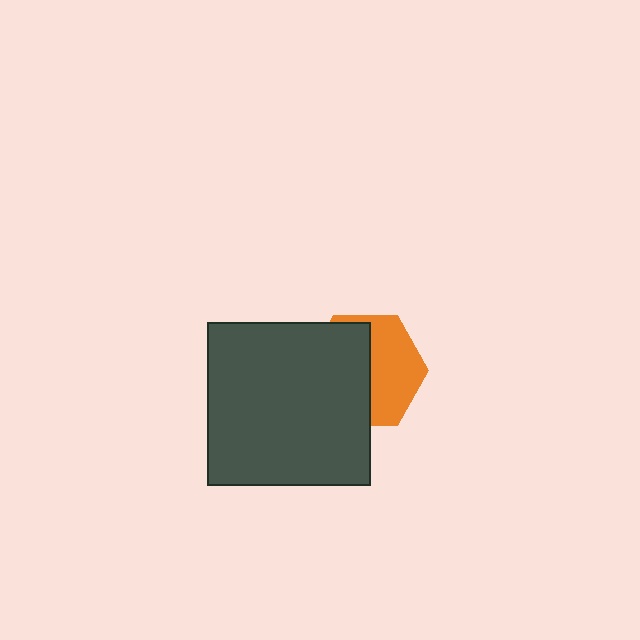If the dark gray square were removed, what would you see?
You would see the complete orange hexagon.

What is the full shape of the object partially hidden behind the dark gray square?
The partially hidden object is an orange hexagon.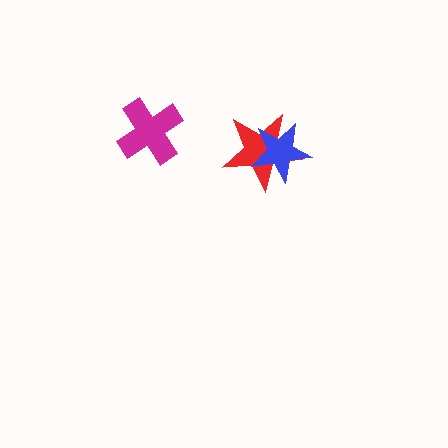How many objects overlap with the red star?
1 object overlaps with the red star.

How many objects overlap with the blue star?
1 object overlaps with the blue star.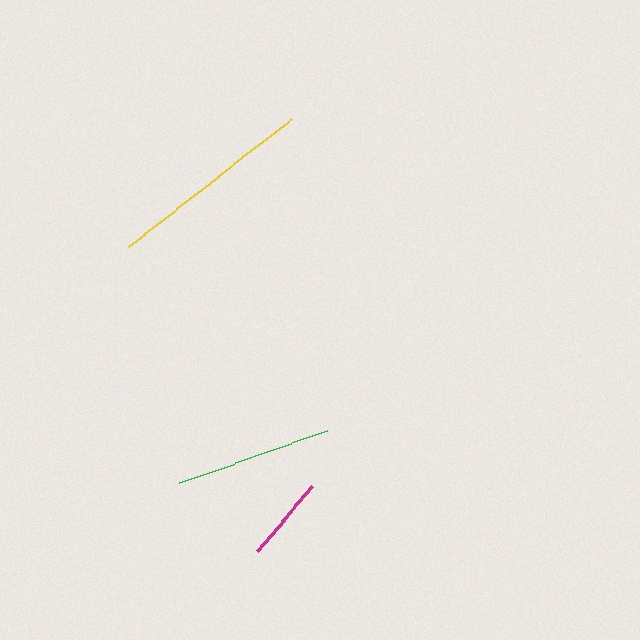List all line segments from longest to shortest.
From longest to shortest: yellow, green, magenta.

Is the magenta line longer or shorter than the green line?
The green line is longer than the magenta line.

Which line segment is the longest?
The yellow line is the longest at approximately 207 pixels.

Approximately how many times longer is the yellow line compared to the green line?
The yellow line is approximately 1.3 times the length of the green line.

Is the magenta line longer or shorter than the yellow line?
The yellow line is longer than the magenta line.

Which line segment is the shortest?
The magenta line is the shortest at approximately 85 pixels.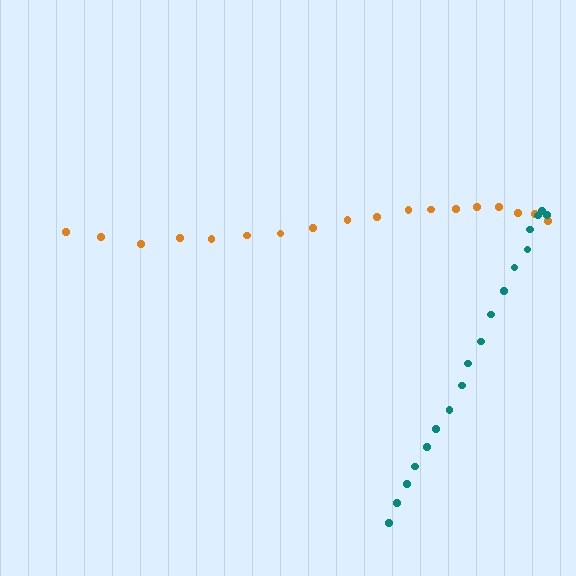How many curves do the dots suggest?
There are 2 distinct paths.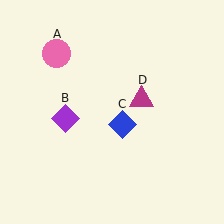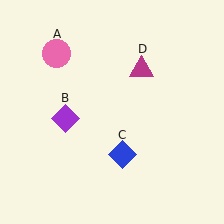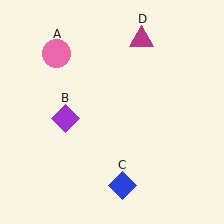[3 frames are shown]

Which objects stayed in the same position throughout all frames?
Pink circle (object A) and purple diamond (object B) remained stationary.